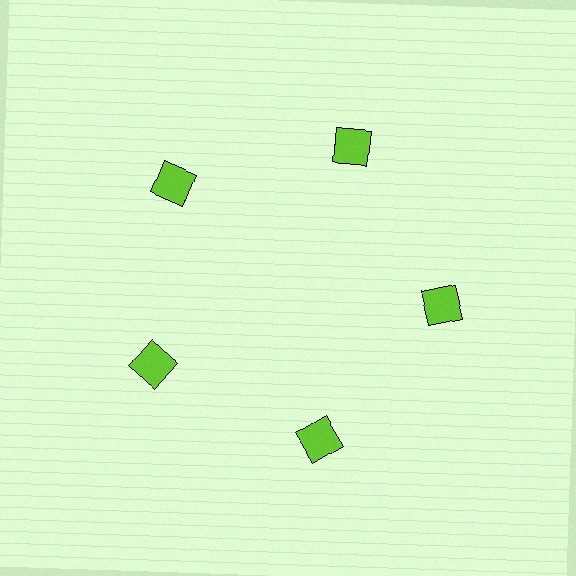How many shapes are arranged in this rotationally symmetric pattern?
There are 5 shapes, arranged in 5 groups of 1.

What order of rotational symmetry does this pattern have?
This pattern has 5-fold rotational symmetry.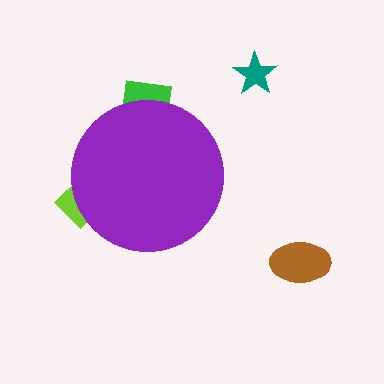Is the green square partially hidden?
Yes, the green square is partially hidden behind the purple circle.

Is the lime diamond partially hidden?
Yes, the lime diamond is partially hidden behind the purple circle.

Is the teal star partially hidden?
No, the teal star is fully visible.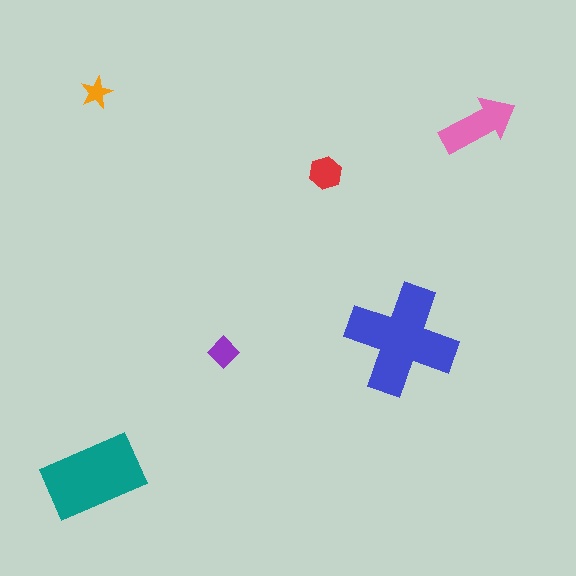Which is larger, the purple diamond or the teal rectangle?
The teal rectangle.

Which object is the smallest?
The orange star.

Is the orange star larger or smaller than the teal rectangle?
Smaller.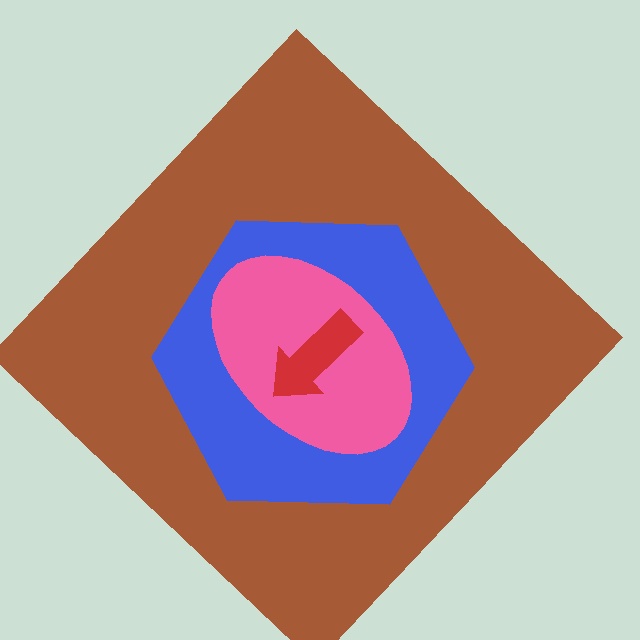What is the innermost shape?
The red arrow.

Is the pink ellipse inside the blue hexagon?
Yes.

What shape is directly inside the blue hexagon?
The pink ellipse.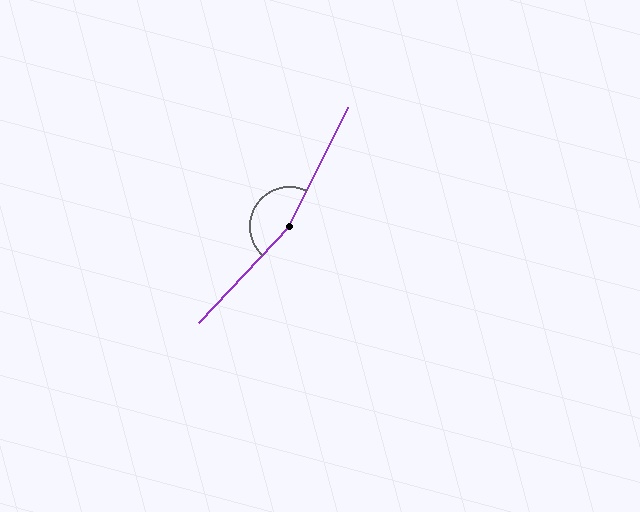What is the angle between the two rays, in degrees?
Approximately 163 degrees.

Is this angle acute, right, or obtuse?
It is obtuse.